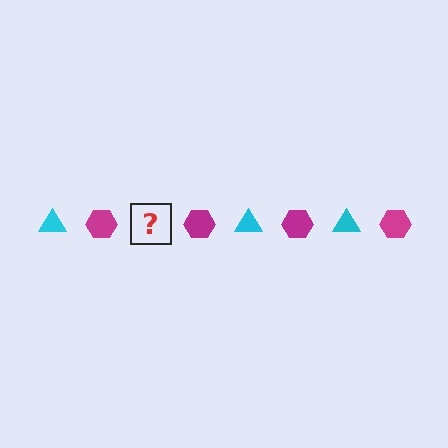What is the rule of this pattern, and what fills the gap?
The rule is that the pattern alternates between cyan triangle and magenta hexagon. The gap should be filled with a cyan triangle.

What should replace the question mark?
The question mark should be replaced with a cyan triangle.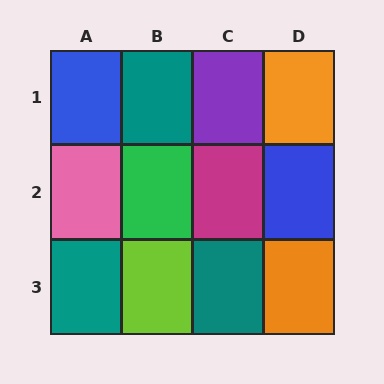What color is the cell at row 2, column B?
Green.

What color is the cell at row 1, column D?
Orange.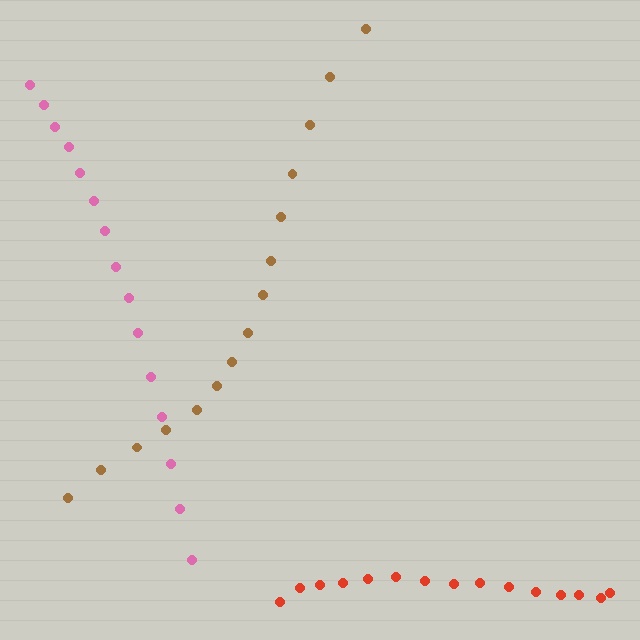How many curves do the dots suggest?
There are 3 distinct paths.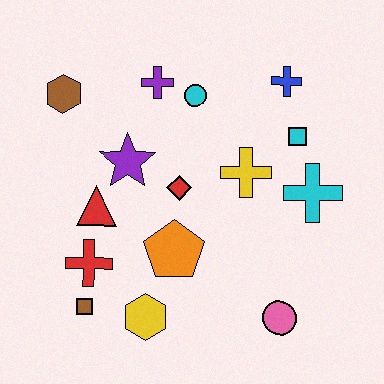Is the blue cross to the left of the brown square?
No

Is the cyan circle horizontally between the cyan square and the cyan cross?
No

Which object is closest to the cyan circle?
The purple cross is closest to the cyan circle.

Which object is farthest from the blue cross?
The brown square is farthest from the blue cross.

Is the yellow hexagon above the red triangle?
No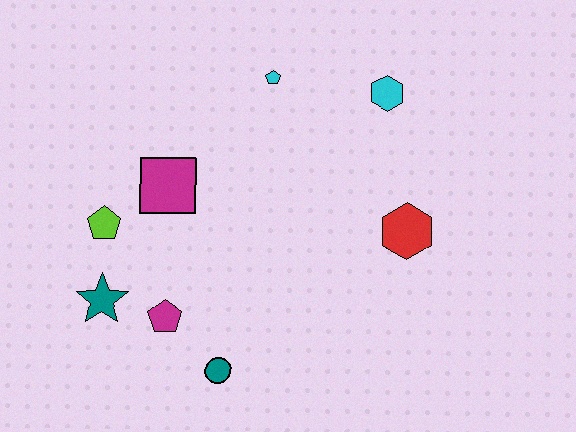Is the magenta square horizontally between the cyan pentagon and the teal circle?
No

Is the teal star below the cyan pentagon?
Yes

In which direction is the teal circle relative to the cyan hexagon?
The teal circle is below the cyan hexagon.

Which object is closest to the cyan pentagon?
The cyan hexagon is closest to the cyan pentagon.